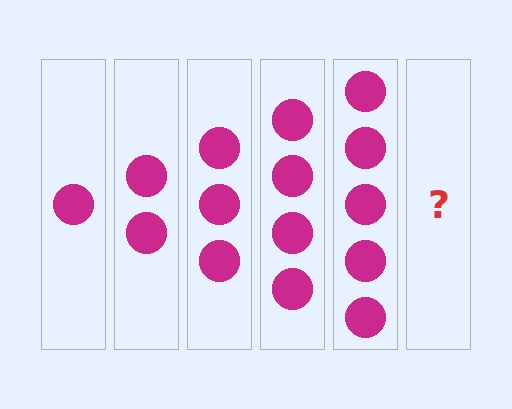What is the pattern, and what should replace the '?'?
The pattern is that each step adds one more circle. The '?' should be 6 circles.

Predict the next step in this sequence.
The next step is 6 circles.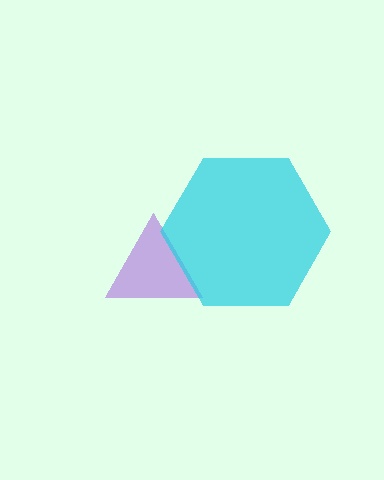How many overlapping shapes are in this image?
There are 2 overlapping shapes in the image.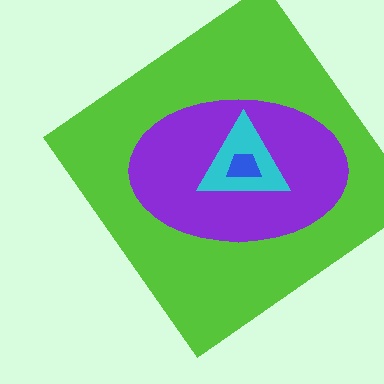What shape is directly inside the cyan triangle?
The blue trapezoid.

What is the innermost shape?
The blue trapezoid.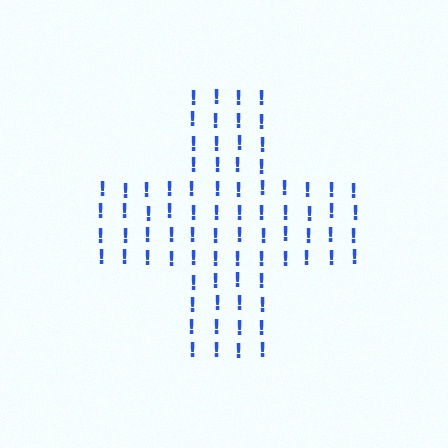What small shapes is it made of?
It is made of small exclamation marks.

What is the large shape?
The large shape is a cross.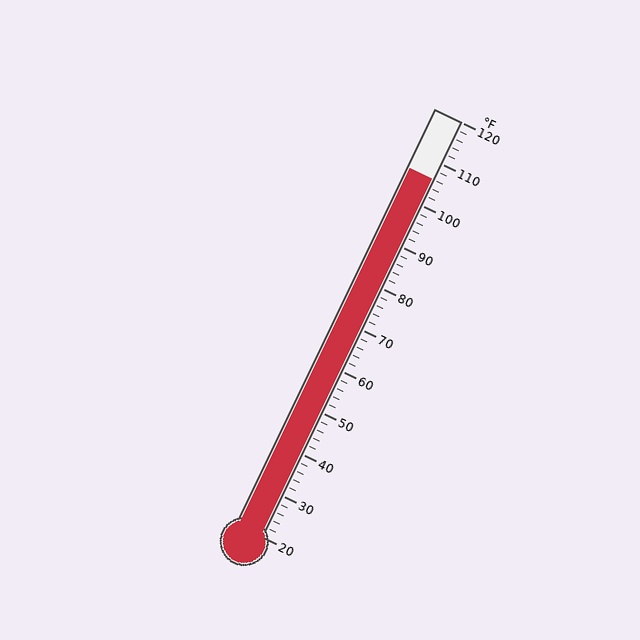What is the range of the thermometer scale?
The thermometer scale ranges from 20°F to 120°F.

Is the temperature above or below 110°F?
The temperature is below 110°F.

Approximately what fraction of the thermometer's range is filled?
The thermometer is filled to approximately 85% of its range.